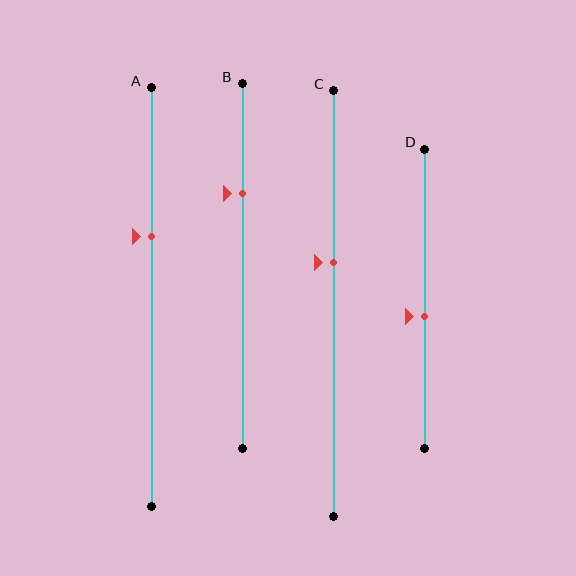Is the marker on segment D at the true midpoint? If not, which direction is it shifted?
No, the marker on segment D is shifted downward by about 6% of the segment length.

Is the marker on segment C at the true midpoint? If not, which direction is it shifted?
No, the marker on segment C is shifted upward by about 9% of the segment length.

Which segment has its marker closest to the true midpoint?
Segment D has its marker closest to the true midpoint.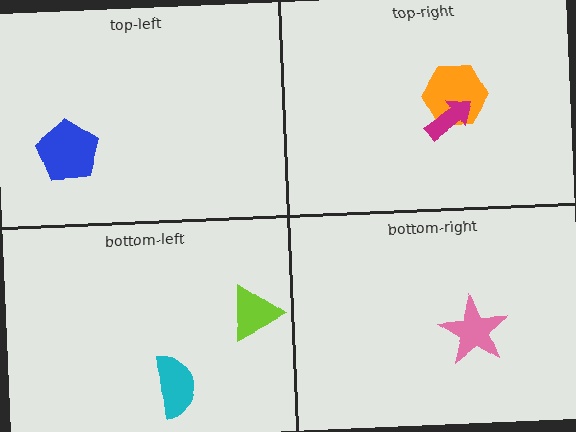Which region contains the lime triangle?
The bottom-left region.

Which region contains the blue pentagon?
The top-left region.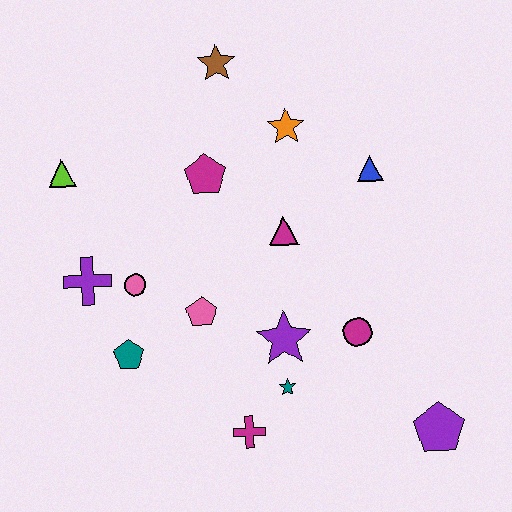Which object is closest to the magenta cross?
The teal star is closest to the magenta cross.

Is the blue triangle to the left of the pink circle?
No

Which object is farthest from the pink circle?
The purple pentagon is farthest from the pink circle.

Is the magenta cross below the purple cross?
Yes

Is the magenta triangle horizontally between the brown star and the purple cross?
No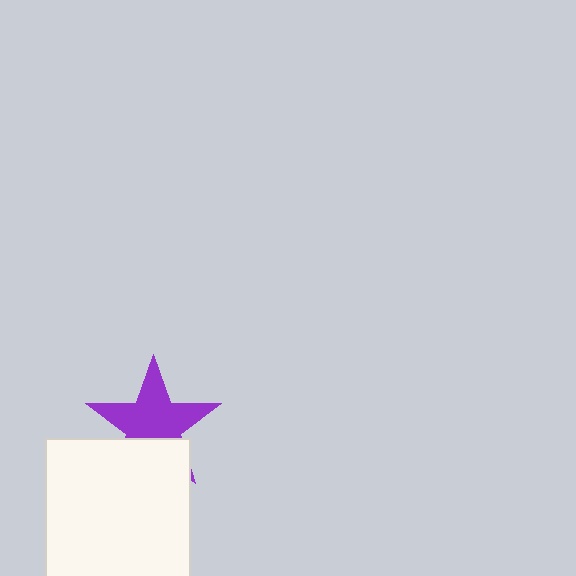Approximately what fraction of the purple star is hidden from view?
Roughly 33% of the purple star is hidden behind the white square.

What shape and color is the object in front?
The object in front is a white square.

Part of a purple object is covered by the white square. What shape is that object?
It is a star.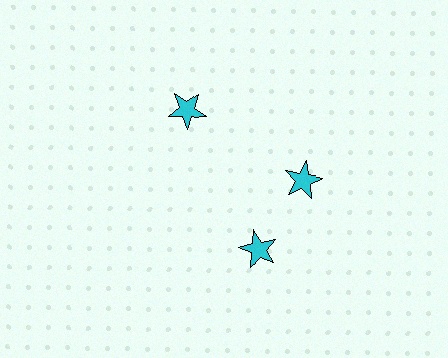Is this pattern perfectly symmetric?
No. The 3 cyan stars are arranged in a ring, but one element near the 7 o'clock position is rotated out of alignment along the ring, breaking the 3-fold rotational symmetry.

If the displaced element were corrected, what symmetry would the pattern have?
It would have 3-fold rotational symmetry — the pattern would map onto itself every 120 degrees.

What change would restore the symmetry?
The symmetry would be restored by rotating it back into even spacing with its neighbors so that all 3 stars sit at equal angles and equal distance from the center.